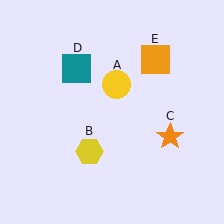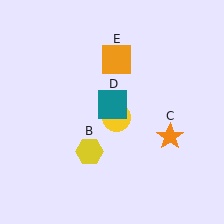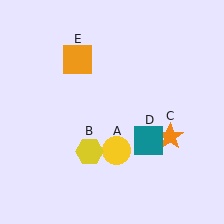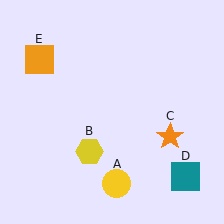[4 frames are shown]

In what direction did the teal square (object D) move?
The teal square (object D) moved down and to the right.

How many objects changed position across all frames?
3 objects changed position: yellow circle (object A), teal square (object D), orange square (object E).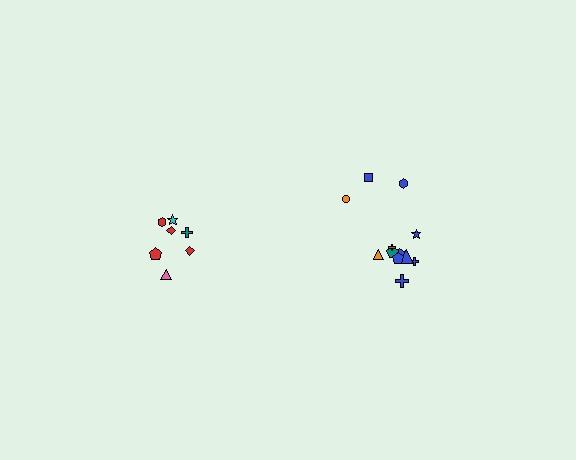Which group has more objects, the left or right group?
The right group.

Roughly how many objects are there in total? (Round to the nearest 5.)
Roughly 20 objects in total.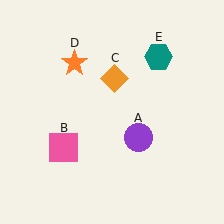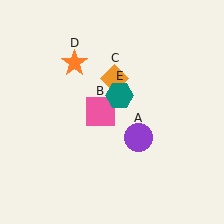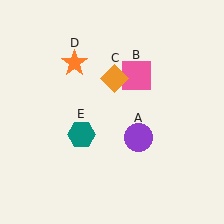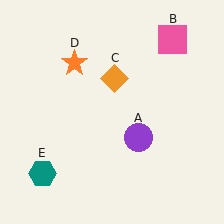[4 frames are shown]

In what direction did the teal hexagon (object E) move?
The teal hexagon (object E) moved down and to the left.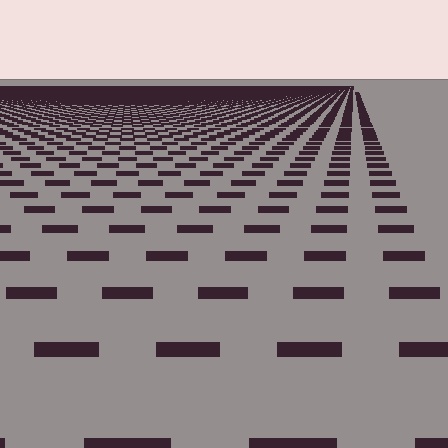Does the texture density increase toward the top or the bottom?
Density increases toward the top.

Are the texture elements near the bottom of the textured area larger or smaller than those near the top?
Larger. Near the bottom, elements are closer to the viewer and appear at a bigger on-screen size.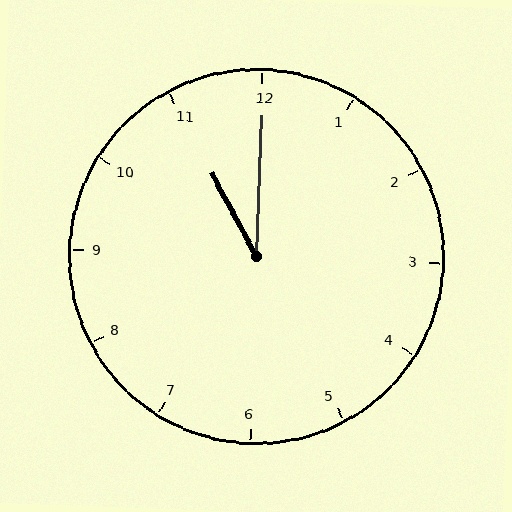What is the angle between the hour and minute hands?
Approximately 30 degrees.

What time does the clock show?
11:00.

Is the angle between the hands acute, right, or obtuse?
It is acute.